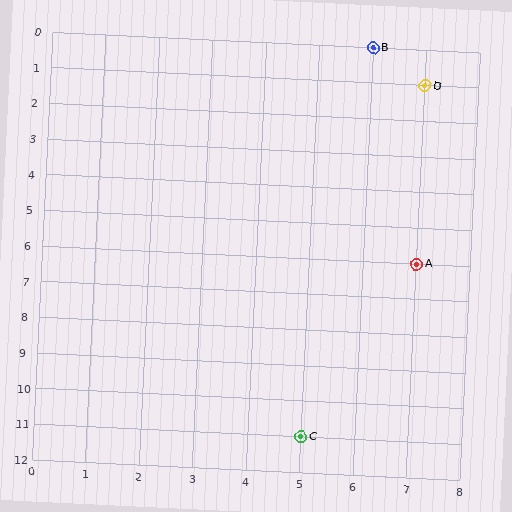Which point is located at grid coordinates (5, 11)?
Point C is at (5, 11).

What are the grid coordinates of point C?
Point C is at grid coordinates (5, 11).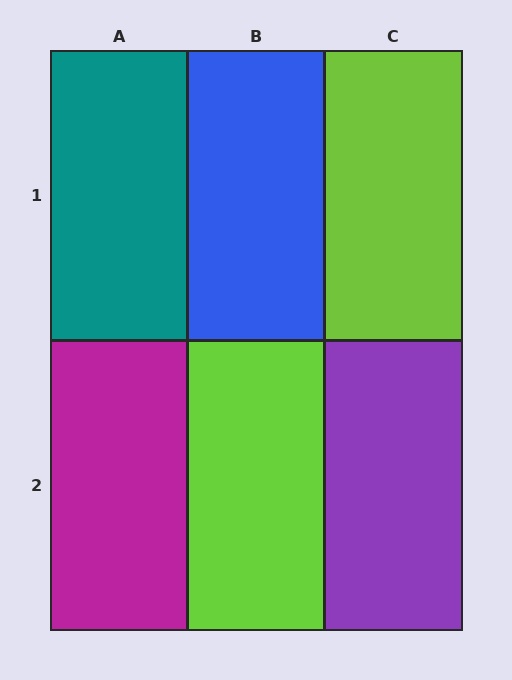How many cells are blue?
1 cell is blue.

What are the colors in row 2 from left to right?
Magenta, lime, purple.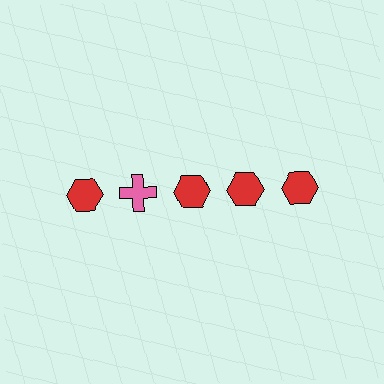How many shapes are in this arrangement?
There are 5 shapes arranged in a grid pattern.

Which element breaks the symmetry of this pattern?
The pink cross in the top row, second from left column breaks the symmetry. All other shapes are red hexagons.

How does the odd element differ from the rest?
It differs in both color (pink instead of red) and shape (cross instead of hexagon).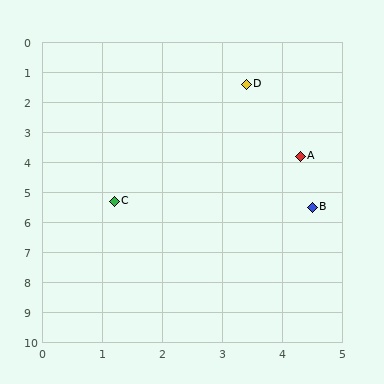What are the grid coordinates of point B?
Point B is at approximately (4.5, 5.5).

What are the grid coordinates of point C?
Point C is at approximately (1.2, 5.3).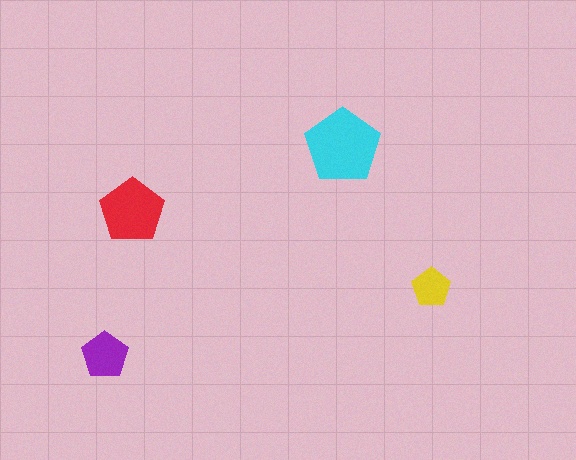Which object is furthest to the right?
The yellow pentagon is rightmost.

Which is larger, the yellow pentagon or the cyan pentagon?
The cyan one.